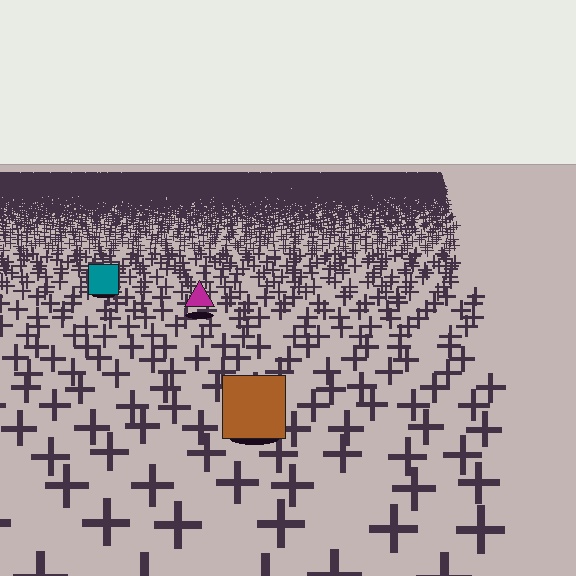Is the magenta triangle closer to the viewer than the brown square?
No. The brown square is closer — you can tell from the texture gradient: the ground texture is coarser near it.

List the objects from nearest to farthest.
From nearest to farthest: the brown square, the magenta triangle, the teal square.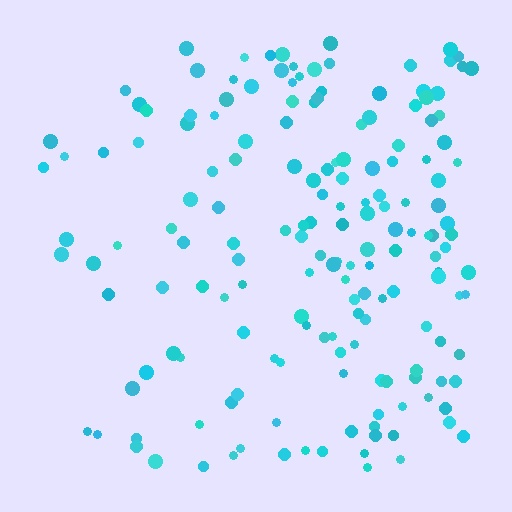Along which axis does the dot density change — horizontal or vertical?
Horizontal.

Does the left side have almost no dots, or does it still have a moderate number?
Still a moderate number, just noticeably fewer than the right.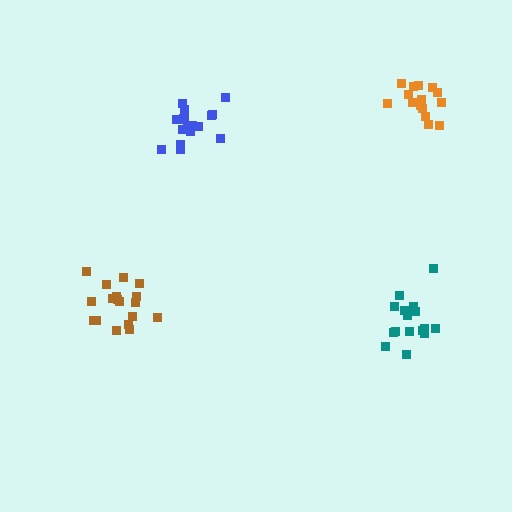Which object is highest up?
The orange cluster is topmost.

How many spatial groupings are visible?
There are 4 spatial groupings.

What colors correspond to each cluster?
The clusters are colored: orange, teal, brown, blue.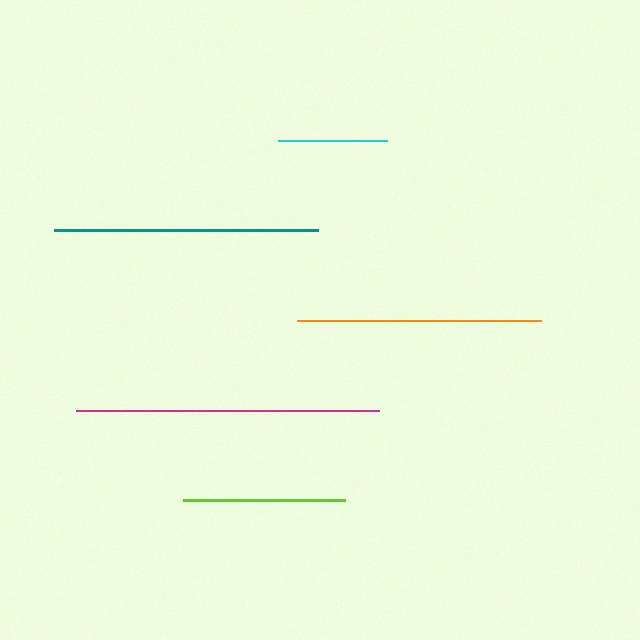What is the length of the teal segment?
The teal segment is approximately 265 pixels long.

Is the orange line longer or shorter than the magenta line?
The magenta line is longer than the orange line.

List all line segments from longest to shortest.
From longest to shortest: magenta, teal, orange, lime, cyan.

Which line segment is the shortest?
The cyan line is the shortest at approximately 109 pixels.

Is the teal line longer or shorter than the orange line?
The teal line is longer than the orange line.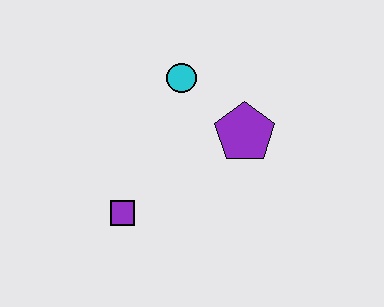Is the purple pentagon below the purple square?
No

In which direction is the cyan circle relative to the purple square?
The cyan circle is above the purple square.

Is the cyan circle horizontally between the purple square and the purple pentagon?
Yes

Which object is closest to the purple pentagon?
The cyan circle is closest to the purple pentagon.